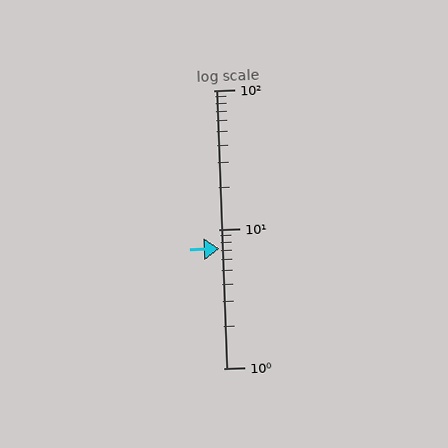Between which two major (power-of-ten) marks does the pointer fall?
The pointer is between 1 and 10.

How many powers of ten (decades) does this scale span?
The scale spans 2 decades, from 1 to 100.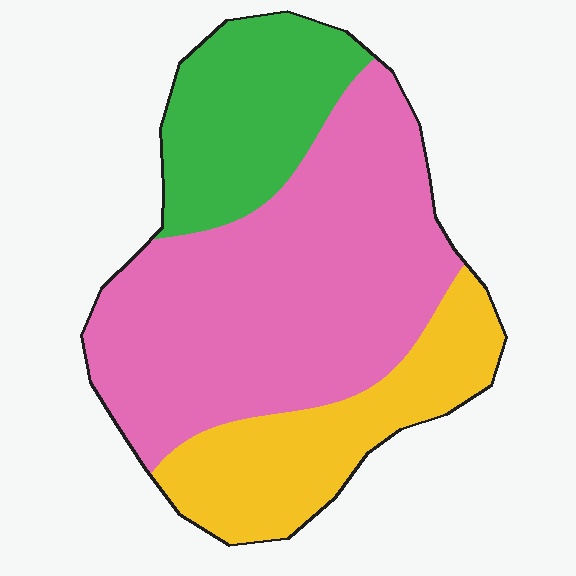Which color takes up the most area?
Pink, at roughly 55%.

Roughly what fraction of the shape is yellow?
Yellow takes up about one quarter (1/4) of the shape.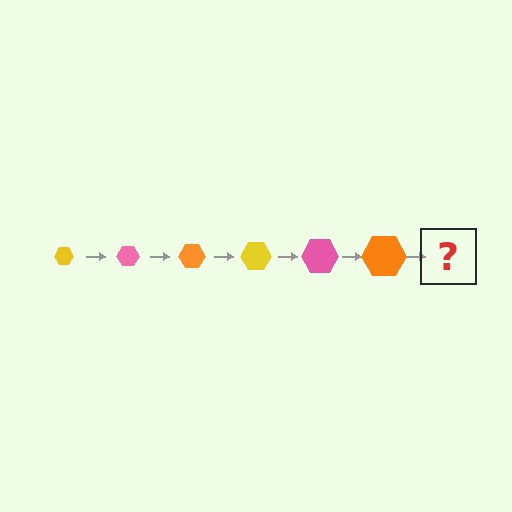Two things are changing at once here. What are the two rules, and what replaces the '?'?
The two rules are that the hexagon grows larger each step and the color cycles through yellow, pink, and orange. The '?' should be a yellow hexagon, larger than the previous one.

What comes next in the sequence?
The next element should be a yellow hexagon, larger than the previous one.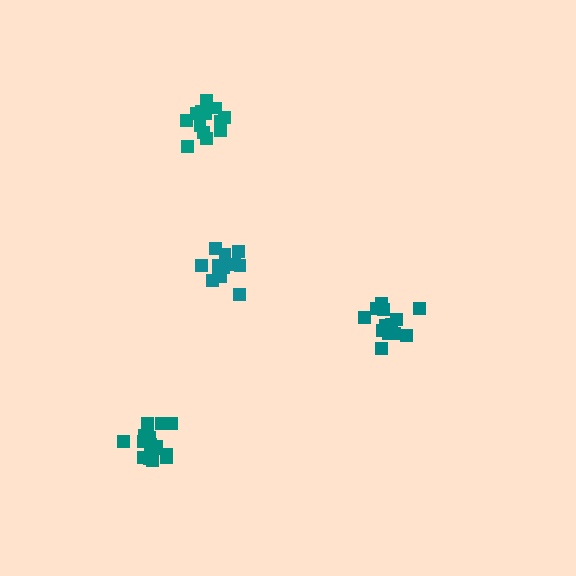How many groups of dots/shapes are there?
There are 4 groups.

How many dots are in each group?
Group 1: 16 dots, Group 2: 12 dots, Group 3: 14 dots, Group 4: 13 dots (55 total).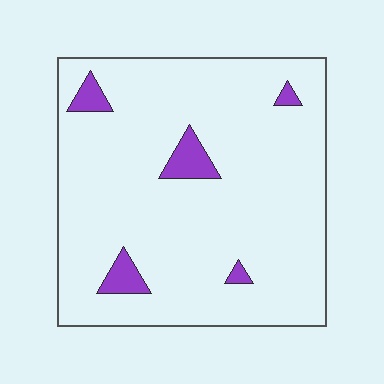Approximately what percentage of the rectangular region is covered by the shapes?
Approximately 5%.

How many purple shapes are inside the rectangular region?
5.